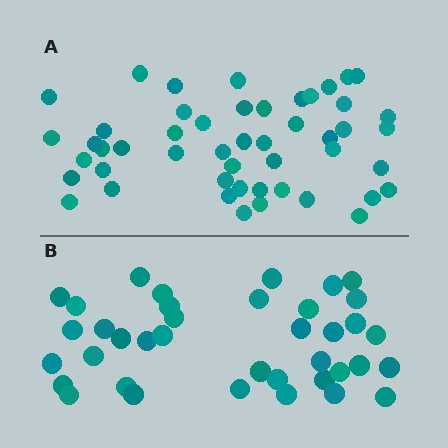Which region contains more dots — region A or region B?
Region A (the top region) has more dots.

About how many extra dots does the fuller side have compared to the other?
Region A has roughly 12 or so more dots than region B.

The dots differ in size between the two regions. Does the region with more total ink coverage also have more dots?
No. Region B has more total ink coverage because its dots are larger, but region A actually contains more individual dots. Total area can be misleading — the number of items is what matters here.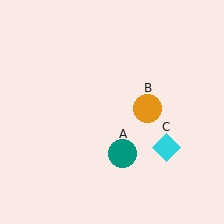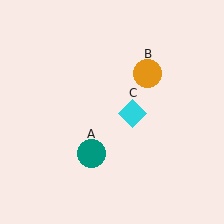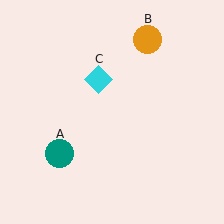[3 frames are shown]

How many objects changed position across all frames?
3 objects changed position: teal circle (object A), orange circle (object B), cyan diamond (object C).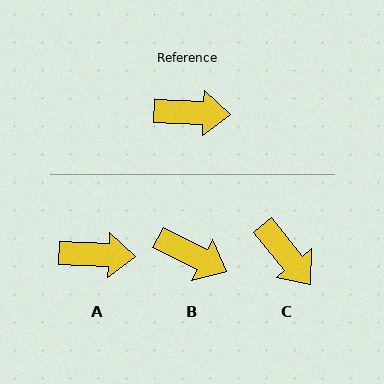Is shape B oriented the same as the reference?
No, it is off by about 24 degrees.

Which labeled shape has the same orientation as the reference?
A.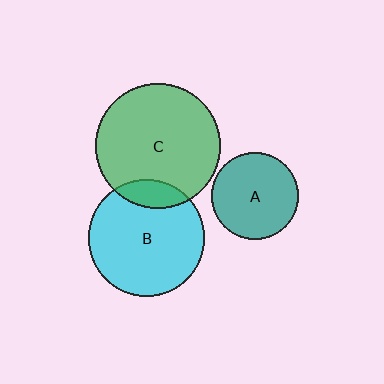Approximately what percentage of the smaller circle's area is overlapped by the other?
Approximately 15%.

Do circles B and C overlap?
Yes.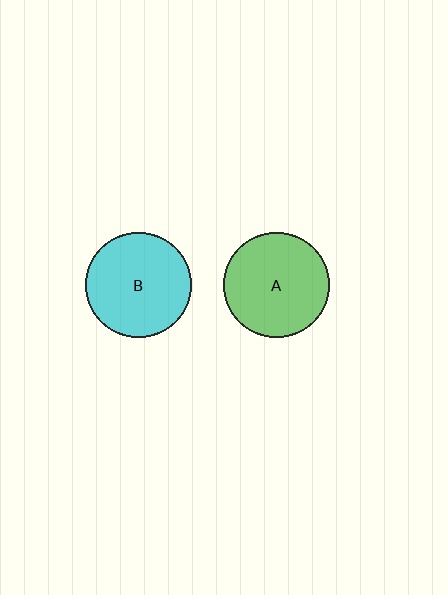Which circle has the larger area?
Circle A (green).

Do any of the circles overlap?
No, none of the circles overlap.